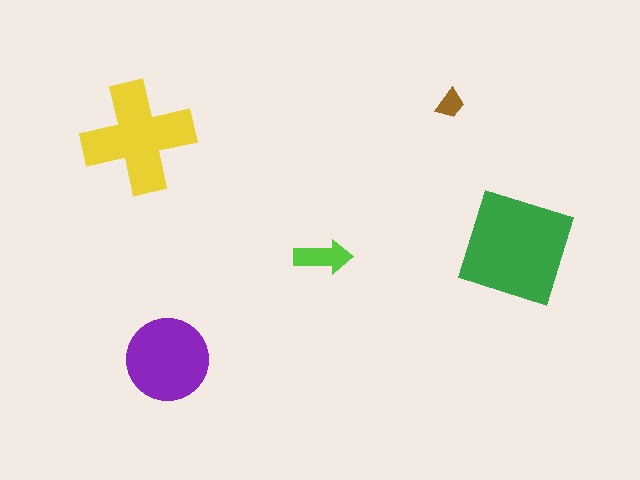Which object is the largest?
The green square.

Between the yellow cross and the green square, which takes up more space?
The green square.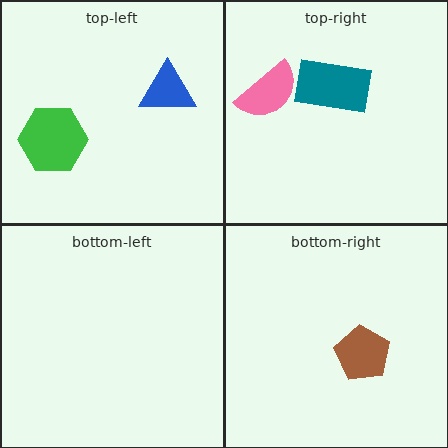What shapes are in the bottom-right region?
The brown pentagon.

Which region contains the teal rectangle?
The top-right region.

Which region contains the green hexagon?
The top-left region.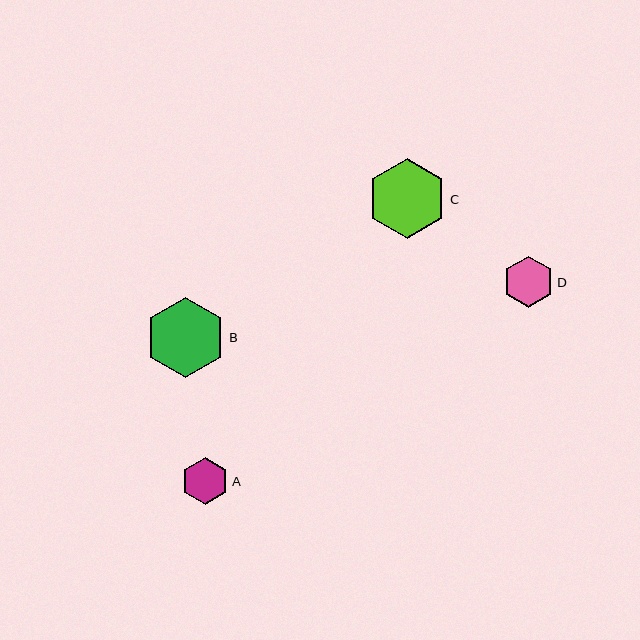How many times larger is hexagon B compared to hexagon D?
Hexagon B is approximately 1.6 times the size of hexagon D.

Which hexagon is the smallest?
Hexagon A is the smallest with a size of approximately 47 pixels.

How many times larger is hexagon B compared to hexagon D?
Hexagon B is approximately 1.6 times the size of hexagon D.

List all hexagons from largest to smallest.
From largest to smallest: B, C, D, A.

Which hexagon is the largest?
Hexagon B is the largest with a size of approximately 80 pixels.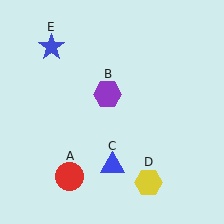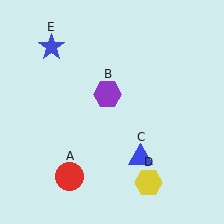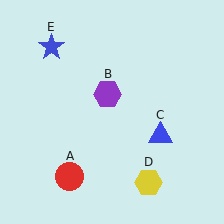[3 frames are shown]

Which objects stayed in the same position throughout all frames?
Red circle (object A) and purple hexagon (object B) and yellow hexagon (object D) and blue star (object E) remained stationary.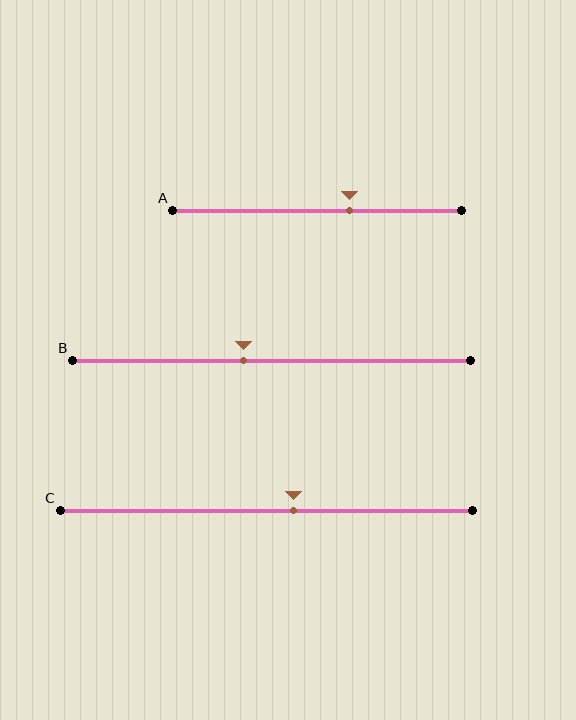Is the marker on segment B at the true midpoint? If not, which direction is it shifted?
No, the marker on segment B is shifted to the left by about 7% of the segment length.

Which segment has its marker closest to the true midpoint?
Segment C has its marker closest to the true midpoint.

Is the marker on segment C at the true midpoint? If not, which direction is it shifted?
No, the marker on segment C is shifted to the right by about 7% of the segment length.